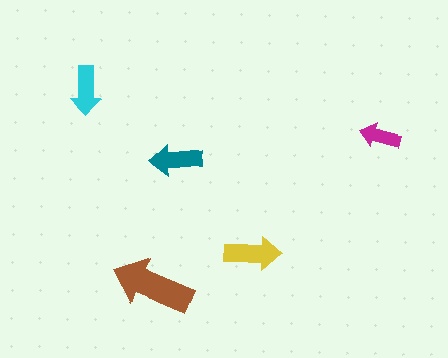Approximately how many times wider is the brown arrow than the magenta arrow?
About 2 times wider.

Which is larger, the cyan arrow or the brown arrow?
The brown one.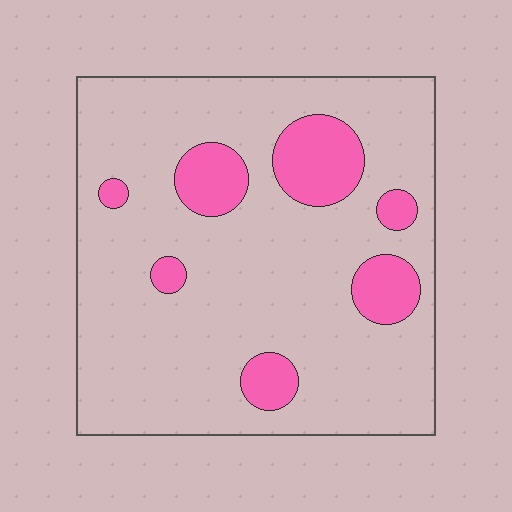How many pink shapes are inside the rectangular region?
7.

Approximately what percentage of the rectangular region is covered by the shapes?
Approximately 15%.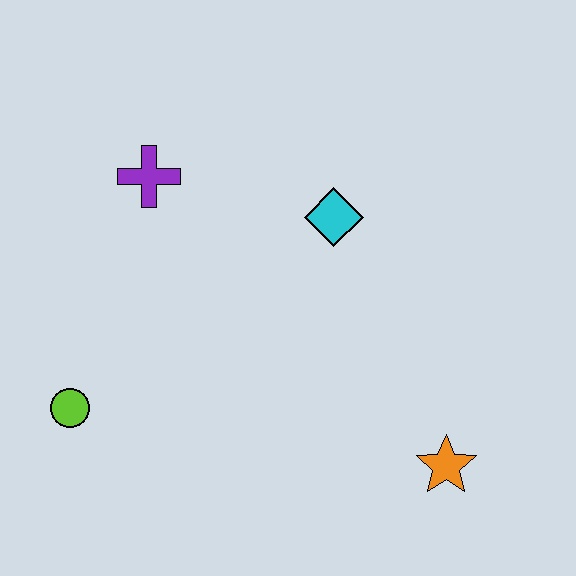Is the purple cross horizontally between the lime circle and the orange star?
Yes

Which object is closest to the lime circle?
The purple cross is closest to the lime circle.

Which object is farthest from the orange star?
The purple cross is farthest from the orange star.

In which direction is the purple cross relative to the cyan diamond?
The purple cross is to the left of the cyan diamond.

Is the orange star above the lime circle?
No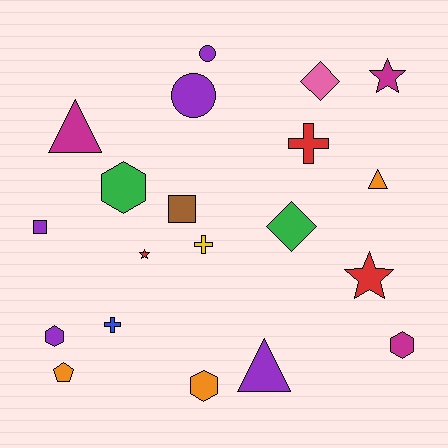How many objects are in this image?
There are 20 objects.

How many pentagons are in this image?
There is 1 pentagon.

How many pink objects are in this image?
There is 1 pink object.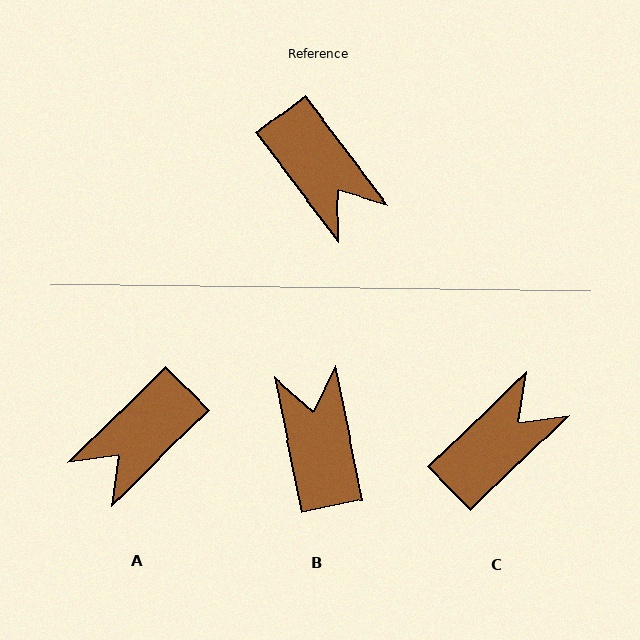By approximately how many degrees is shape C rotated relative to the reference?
Approximately 97 degrees counter-clockwise.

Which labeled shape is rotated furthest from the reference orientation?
B, about 154 degrees away.